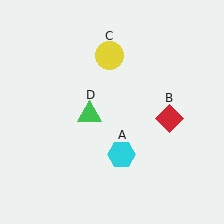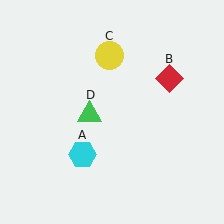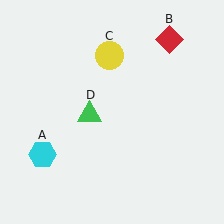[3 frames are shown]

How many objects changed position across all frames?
2 objects changed position: cyan hexagon (object A), red diamond (object B).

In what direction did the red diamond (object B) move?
The red diamond (object B) moved up.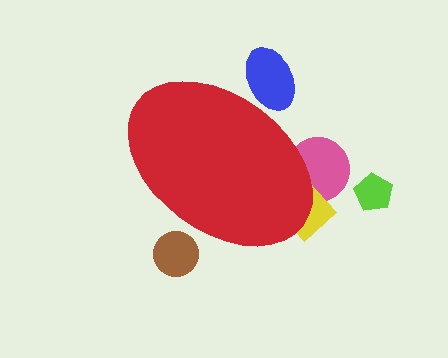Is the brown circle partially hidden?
Yes, the brown circle is partially hidden behind the red ellipse.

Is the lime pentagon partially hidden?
No, the lime pentagon is fully visible.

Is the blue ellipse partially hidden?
Yes, the blue ellipse is partially hidden behind the red ellipse.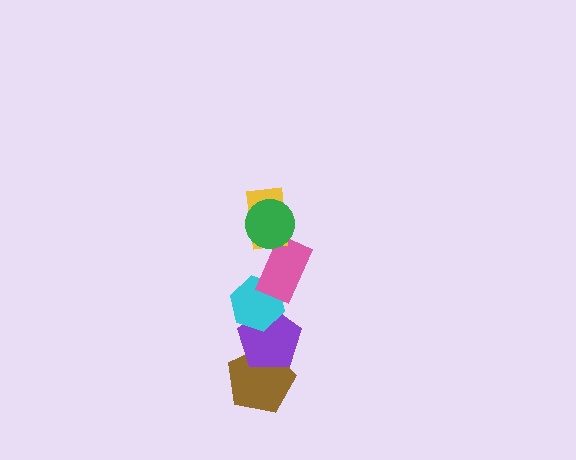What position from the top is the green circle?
The green circle is 1st from the top.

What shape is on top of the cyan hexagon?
The pink rectangle is on top of the cyan hexagon.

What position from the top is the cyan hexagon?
The cyan hexagon is 4th from the top.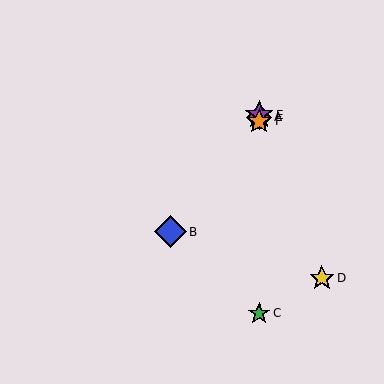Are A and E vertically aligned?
Yes, both are at x≈259.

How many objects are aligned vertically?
4 objects (A, C, E, F) are aligned vertically.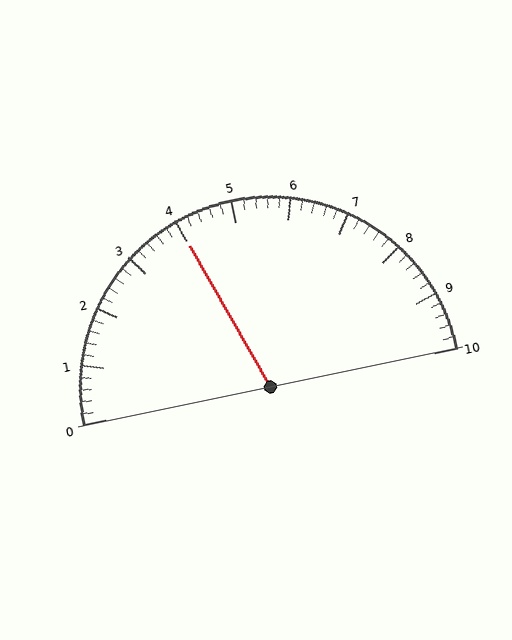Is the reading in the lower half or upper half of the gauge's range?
The reading is in the lower half of the range (0 to 10).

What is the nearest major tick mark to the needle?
The nearest major tick mark is 4.